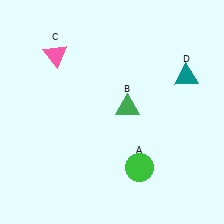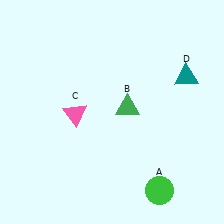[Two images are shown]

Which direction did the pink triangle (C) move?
The pink triangle (C) moved down.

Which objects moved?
The objects that moved are: the green circle (A), the pink triangle (C).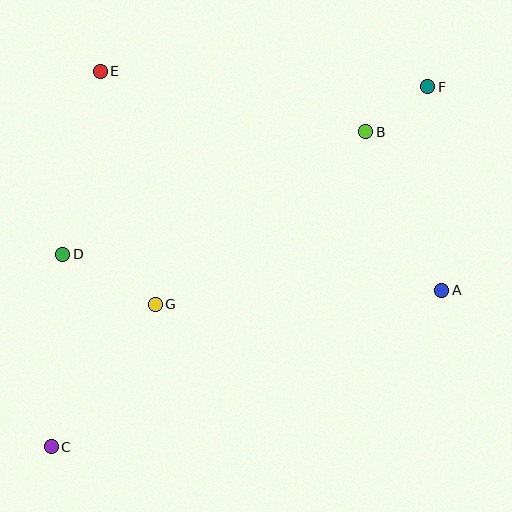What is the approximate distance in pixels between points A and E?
The distance between A and E is approximately 406 pixels.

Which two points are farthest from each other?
Points C and F are farthest from each other.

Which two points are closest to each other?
Points B and F are closest to each other.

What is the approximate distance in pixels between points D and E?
The distance between D and E is approximately 187 pixels.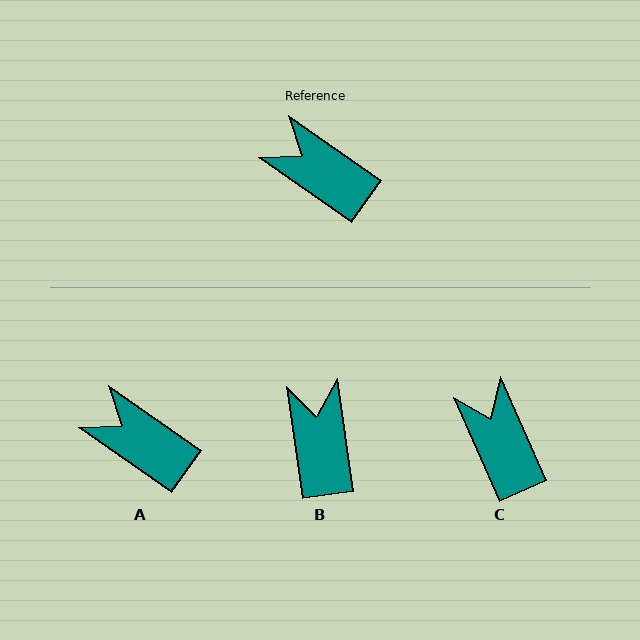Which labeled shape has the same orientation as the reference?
A.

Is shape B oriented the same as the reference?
No, it is off by about 47 degrees.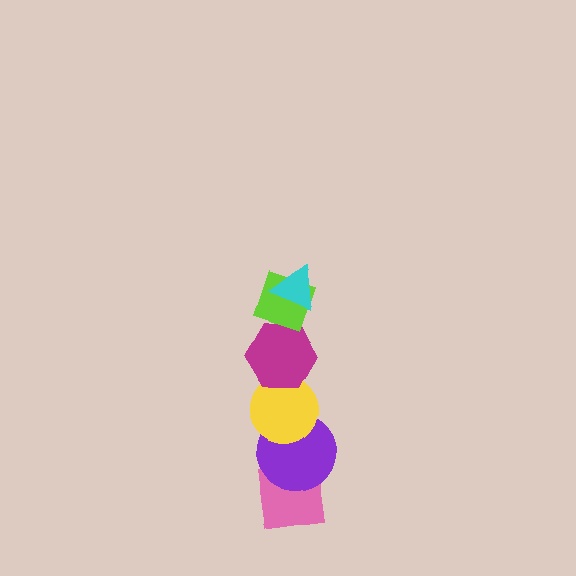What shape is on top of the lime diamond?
The cyan triangle is on top of the lime diamond.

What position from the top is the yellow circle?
The yellow circle is 4th from the top.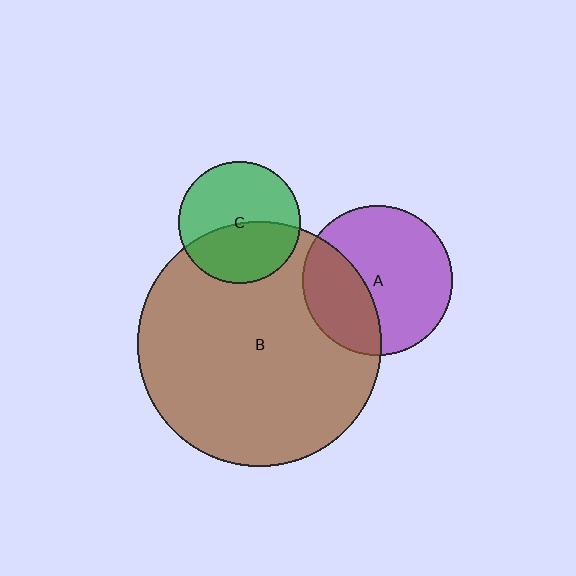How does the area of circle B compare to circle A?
Approximately 2.7 times.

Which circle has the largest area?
Circle B (brown).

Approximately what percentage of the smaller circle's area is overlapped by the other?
Approximately 35%.